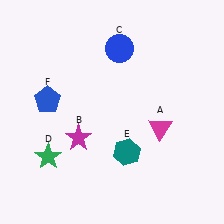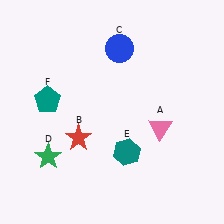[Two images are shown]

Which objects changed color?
A changed from magenta to pink. B changed from magenta to red. F changed from blue to teal.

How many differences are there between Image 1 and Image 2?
There are 3 differences between the two images.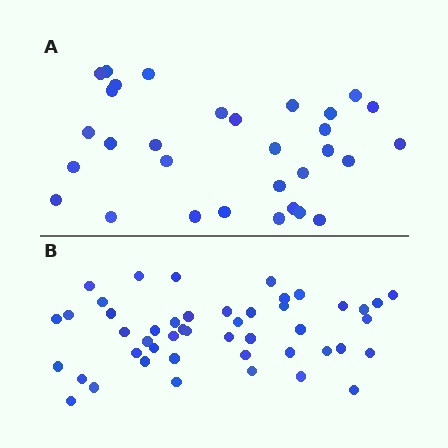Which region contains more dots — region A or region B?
Region B (the bottom region) has more dots.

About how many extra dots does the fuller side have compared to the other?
Region B has approximately 15 more dots than region A.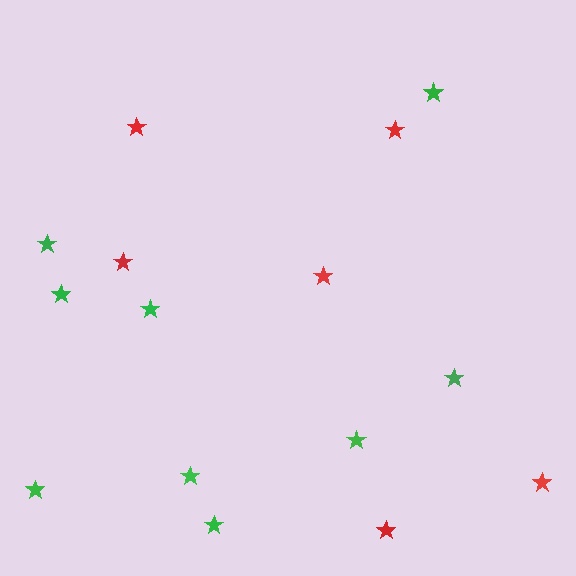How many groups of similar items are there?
There are 2 groups: one group of red stars (6) and one group of green stars (9).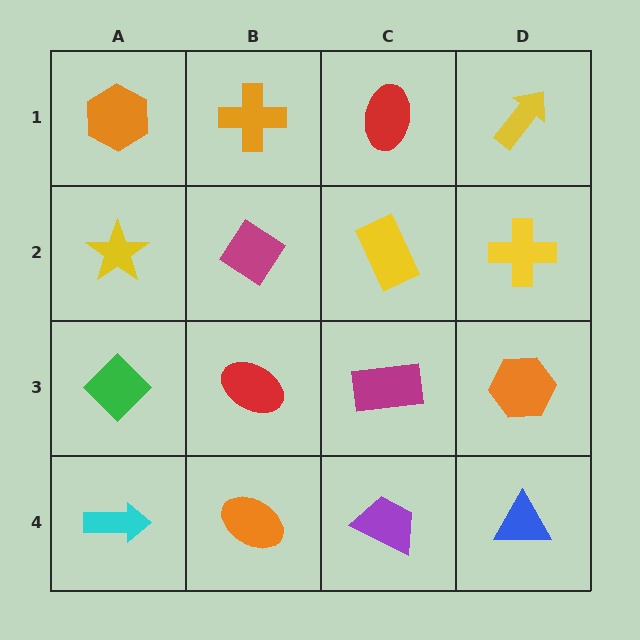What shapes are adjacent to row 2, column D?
A yellow arrow (row 1, column D), an orange hexagon (row 3, column D), a yellow rectangle (row 2, column C).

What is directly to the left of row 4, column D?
A purple trapezoid.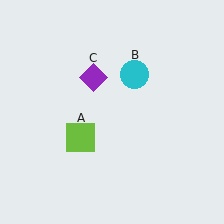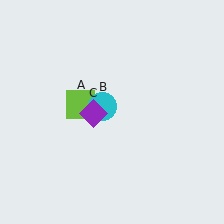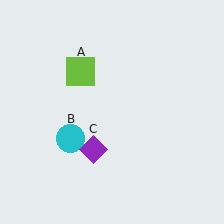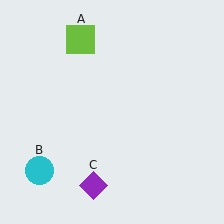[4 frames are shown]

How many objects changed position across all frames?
3 objects changed position: lime square (object A), cyan circle (object B), purple diamond (object C).